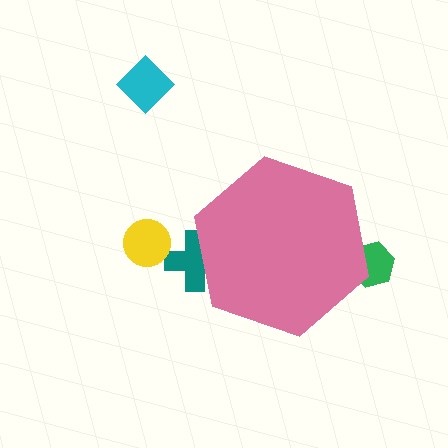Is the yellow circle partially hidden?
No, the yellow circle is fully visible.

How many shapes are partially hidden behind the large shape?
2 shapes are partially hidden.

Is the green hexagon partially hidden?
Yes, the green hexagon is partially hidden behind the pink hexagon.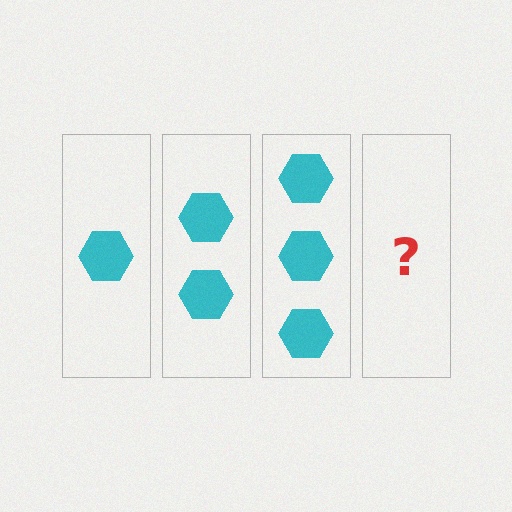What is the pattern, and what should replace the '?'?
The pattern is that each step adds one more hexagon. The '?' should be 4 hexagons.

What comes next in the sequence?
The next element should be 4 hexagons.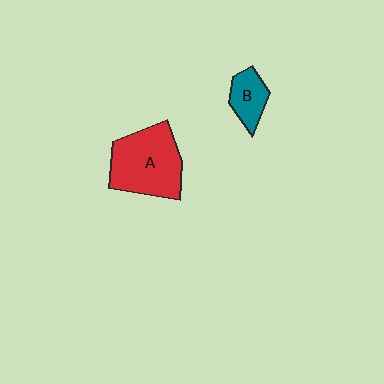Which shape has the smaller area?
Shape B (teal).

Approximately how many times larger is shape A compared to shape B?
Approximately 2.5 times.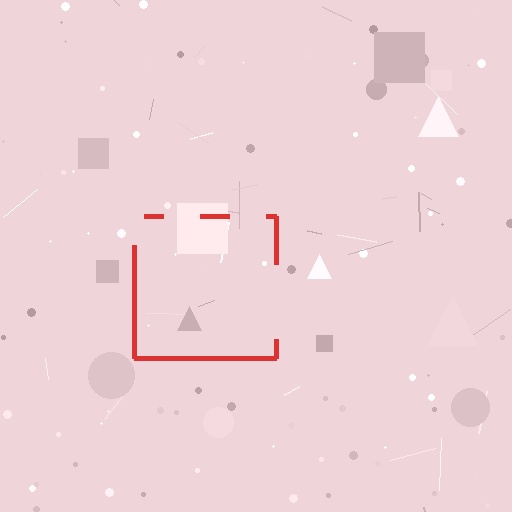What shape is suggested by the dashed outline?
The dashed outline suggests a square.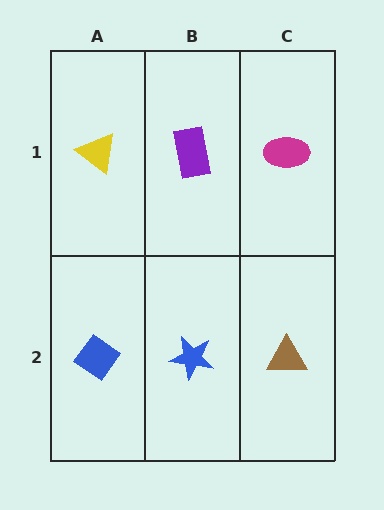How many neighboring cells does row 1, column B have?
3.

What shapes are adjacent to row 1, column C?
A brown triangle (row 2, column C), a purple rectangle (row 1, column B).